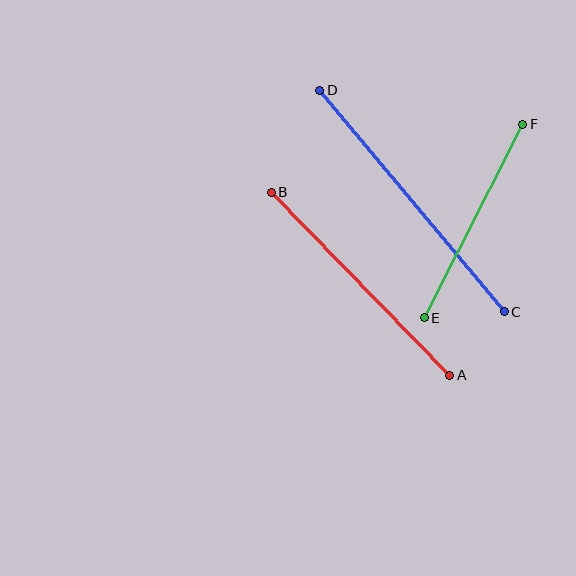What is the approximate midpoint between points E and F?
The midpoint is at approximately (474, 221) pixels.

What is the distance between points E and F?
The distance is approximately 217 pixels.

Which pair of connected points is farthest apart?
Points C and D are farthest apart.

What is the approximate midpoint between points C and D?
The midpoint is at approximately (412, 201) pixels.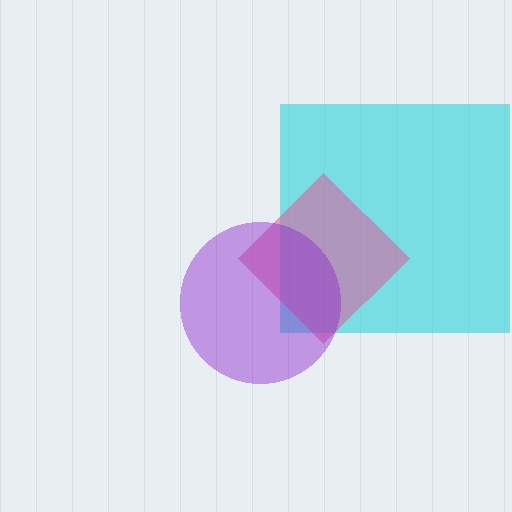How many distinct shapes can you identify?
There are 3 distinct shapes: a cyan square, a pink diamond, a purple circle.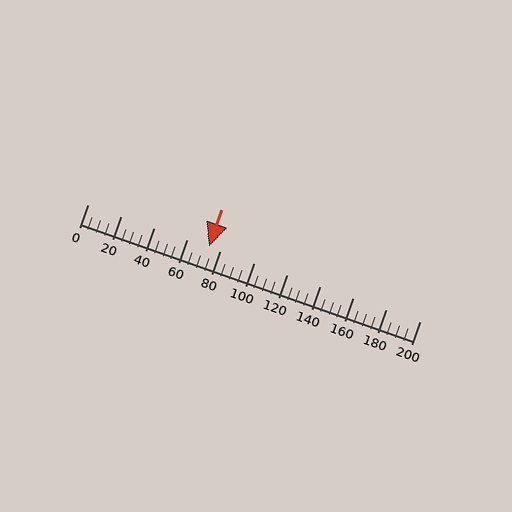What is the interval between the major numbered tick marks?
The major tick marks are spaced 20 units apart.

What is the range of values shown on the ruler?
The ruler shows values from 0 to 200.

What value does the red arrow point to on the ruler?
The red arrow points to approximately 73.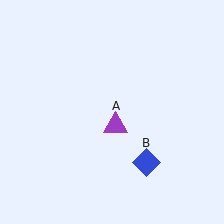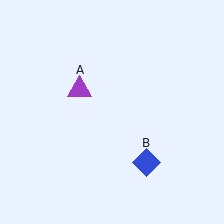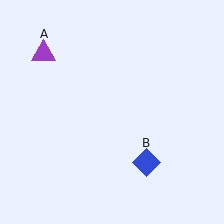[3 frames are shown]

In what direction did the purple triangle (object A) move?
The purple triangle (object A) moved up and to the left.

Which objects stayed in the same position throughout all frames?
Blue diamond (object B) remained stationary.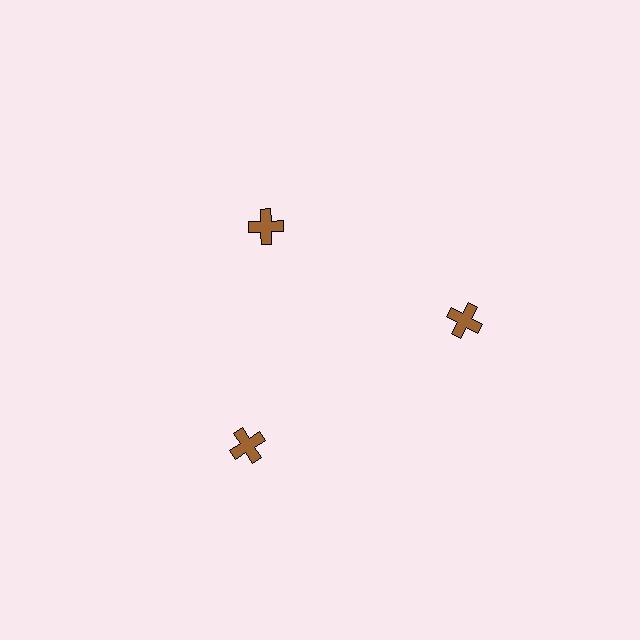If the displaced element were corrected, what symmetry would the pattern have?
It would have 3-fold rotational symmetry — the pattern would map onto itself every 120 degrees.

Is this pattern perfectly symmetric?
No. The 3 brown crosses are arranged in a ring, but one element near the 11 o'clock position is pulled inward toward the center, breaking the 3-fold rotational symmetry.